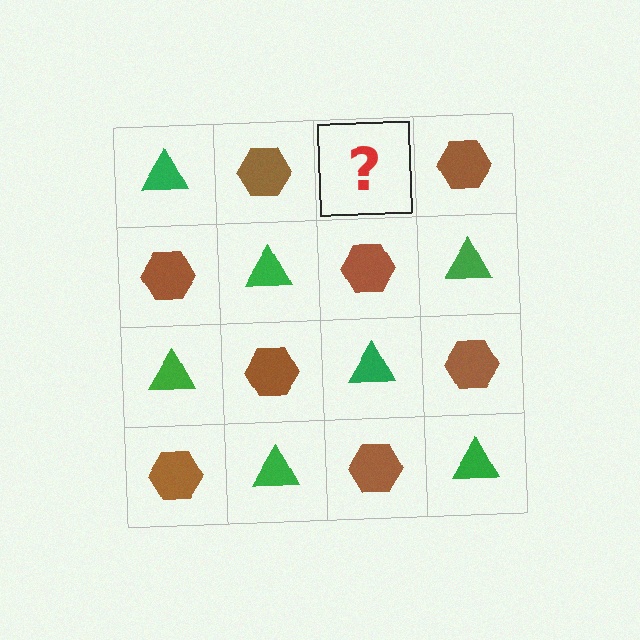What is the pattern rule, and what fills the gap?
The rule is that it alternates green triangle and brown hexagon in a checkerboard pattern. The gap should be filled with a green triangle.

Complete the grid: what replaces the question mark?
The question mark should be replaced with a green triangle.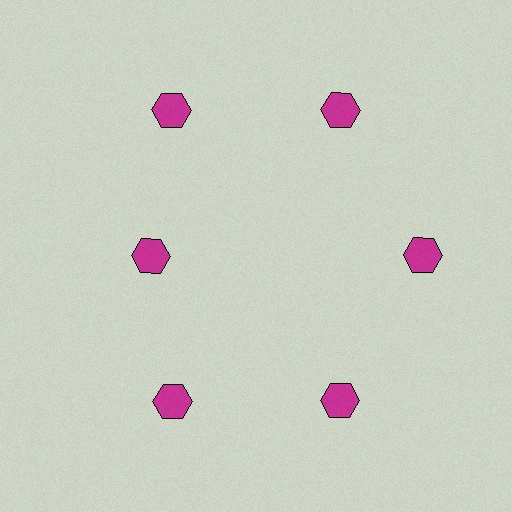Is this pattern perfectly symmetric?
No. The 6 magenta hexagons are arranged in a ring, but one element near the 9 o'clock position is pulled inward toward the center, breaking the 6-fold rotational symmetry.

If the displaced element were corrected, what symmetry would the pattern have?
It would have 6-fold rotational symmetry — the pattern would map onto itself every 60 degrees.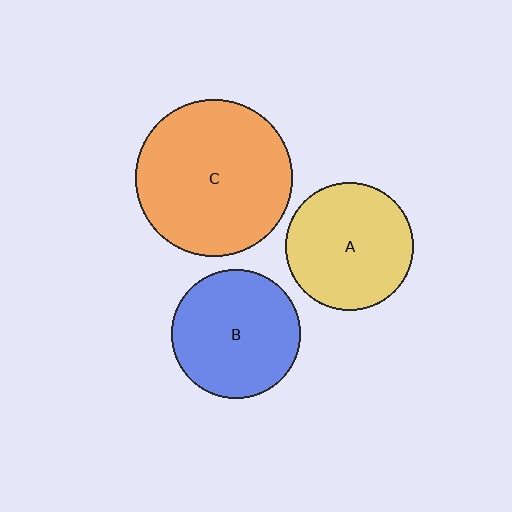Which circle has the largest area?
Circle C (orange).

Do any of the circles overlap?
No, none of the circles overlap.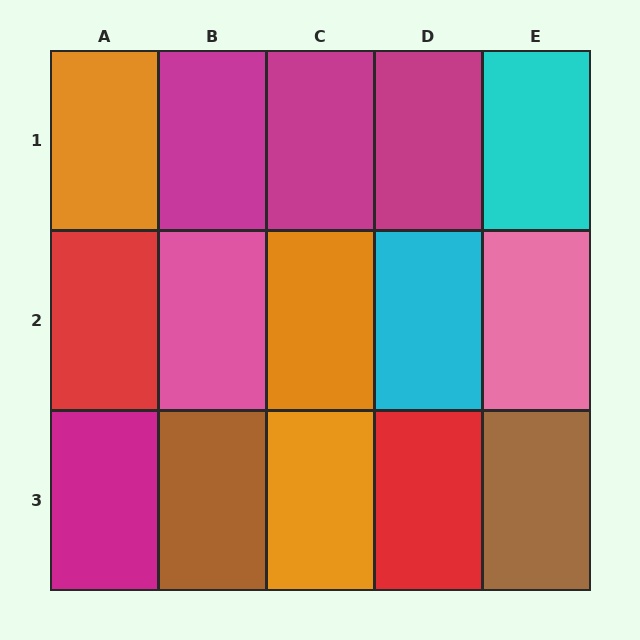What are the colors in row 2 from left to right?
Red, pink, orange, cyan, pink.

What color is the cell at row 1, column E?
Cyan.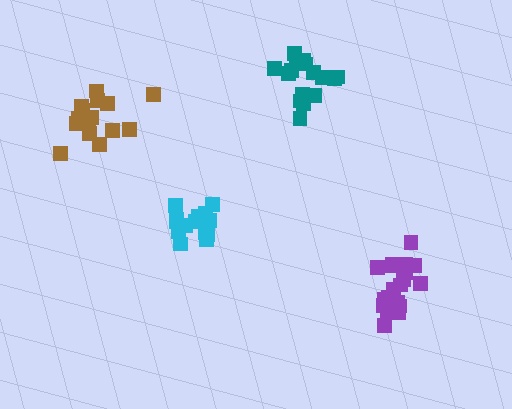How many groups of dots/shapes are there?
There are 4 groups.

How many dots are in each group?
Group 1: 21 dots, Group 2: 15 dots, Group 3: 16 dots, Group 4: 15 dots (67 total).